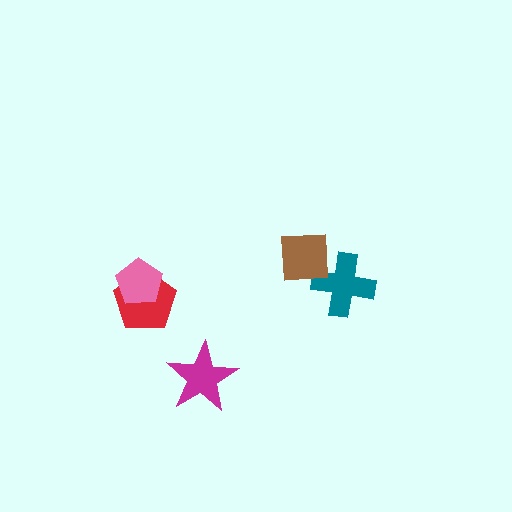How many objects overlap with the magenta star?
0 objects overlap with the magenta star.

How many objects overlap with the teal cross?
1 object overlaps with the teal cross.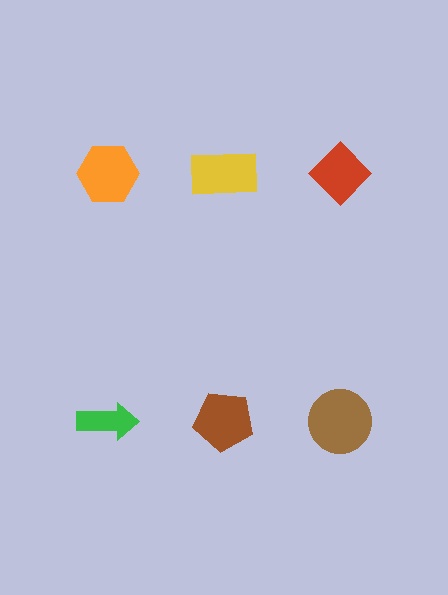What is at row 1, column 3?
A red diamond.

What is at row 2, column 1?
A green arrow.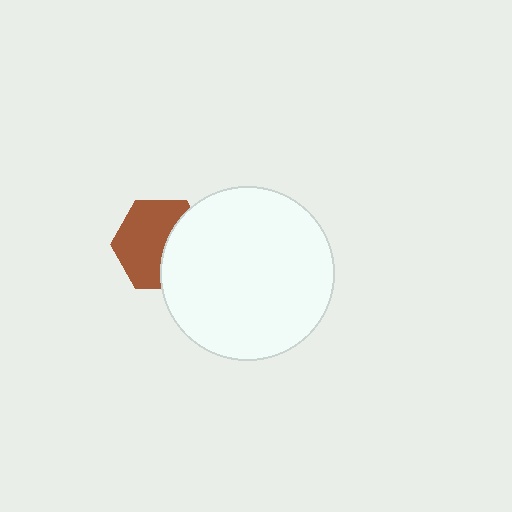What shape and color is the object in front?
The object in front is a white circle.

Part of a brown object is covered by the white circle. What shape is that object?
It is a hexagon.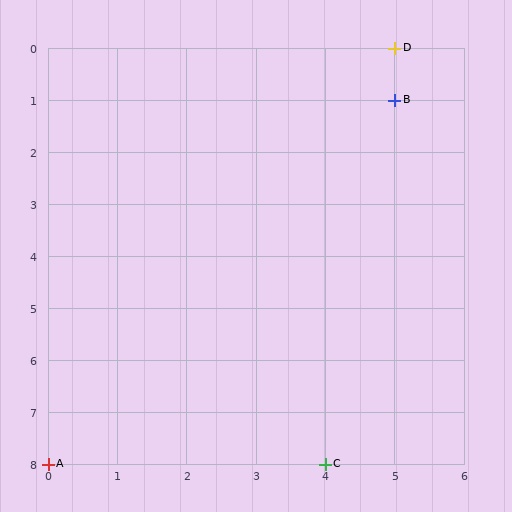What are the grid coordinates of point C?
Point C is at grid coordinates (4, 8).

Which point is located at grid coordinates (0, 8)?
Point A is at (0, 8).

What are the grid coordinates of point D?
Point D is at grid coordinates (5, 0).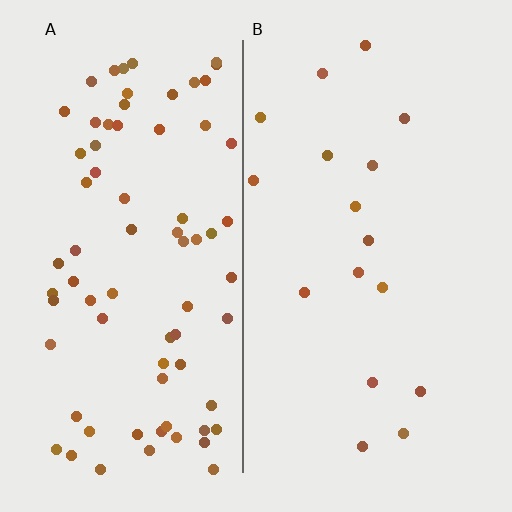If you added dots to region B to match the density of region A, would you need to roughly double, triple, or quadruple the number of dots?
Approximately quadruple.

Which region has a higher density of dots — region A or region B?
A (the left).